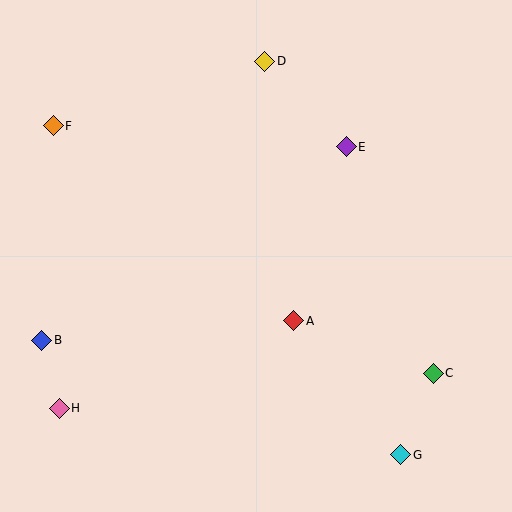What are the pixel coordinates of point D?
Point D is at (265, 61).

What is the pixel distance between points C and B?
The distance between C and B is 393 pixels.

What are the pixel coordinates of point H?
Point H is at (59, 408).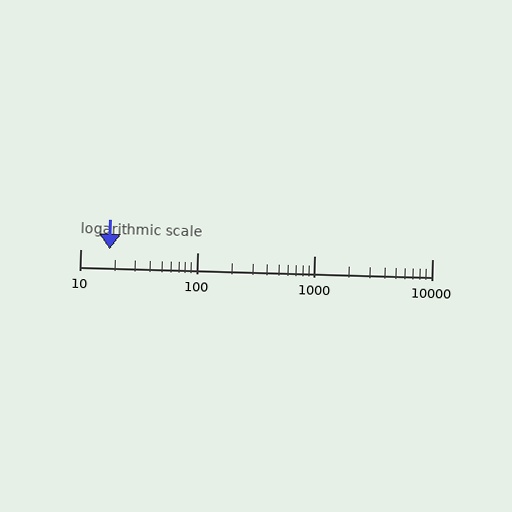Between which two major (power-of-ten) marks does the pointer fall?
The pointer is between 10 and 100.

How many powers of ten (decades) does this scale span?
The scale spans 3 decades, from 10 to 10000.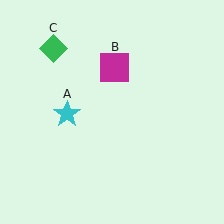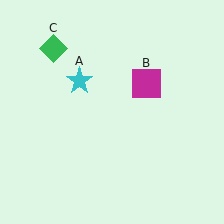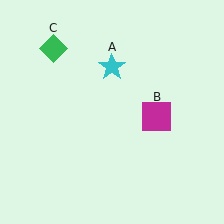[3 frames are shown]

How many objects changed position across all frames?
2 objects changed position: cyan star (object A), magenta square (object B).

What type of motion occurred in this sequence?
The cyan star (object A), magenta square (object B) rotated clockwise around the center of the scene.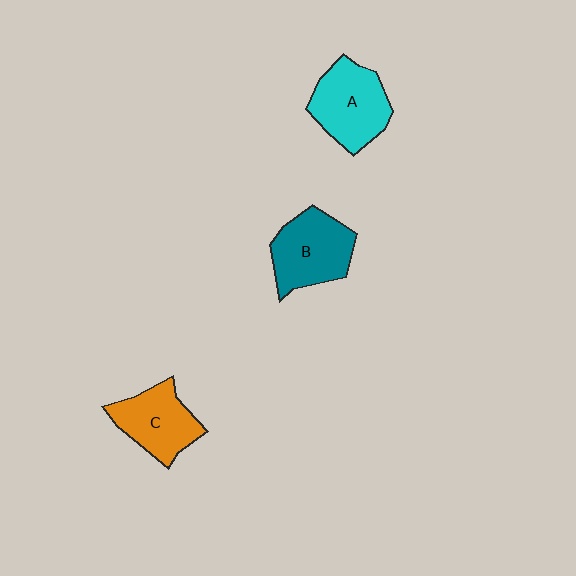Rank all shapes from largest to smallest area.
From largest to smallest: A (cyan), B (teal), C (orange).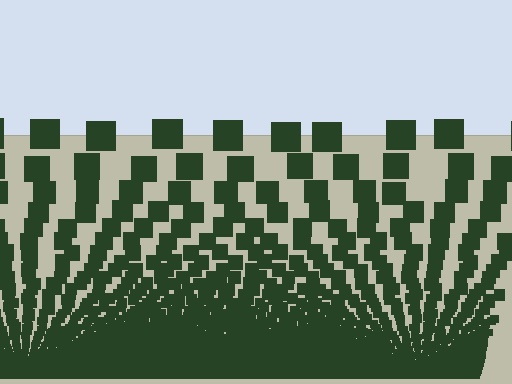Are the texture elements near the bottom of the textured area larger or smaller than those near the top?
Smaller. The gradient is inverted — elements near the bottom are smaller and denser.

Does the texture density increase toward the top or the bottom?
Density increases toward the bottom.